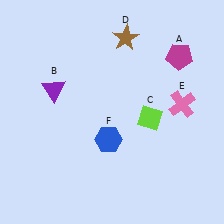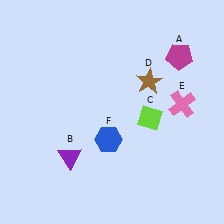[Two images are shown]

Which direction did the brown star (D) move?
The brown star (D) moved down.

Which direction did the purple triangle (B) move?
The purple triangle (B) moved down.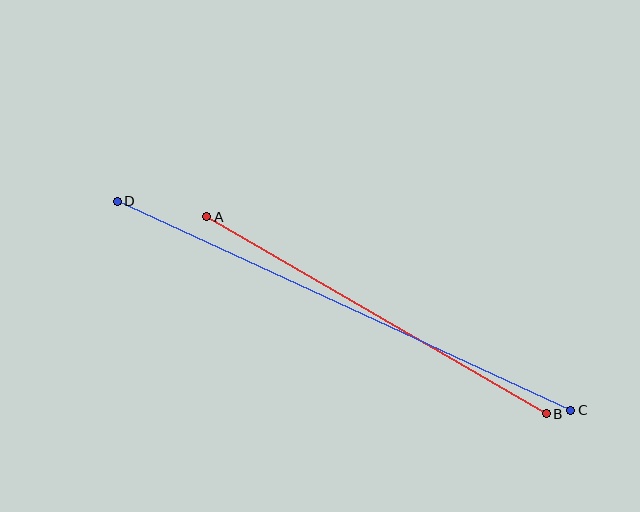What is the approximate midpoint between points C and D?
The midpoint is at approximately (344, 306) pixels.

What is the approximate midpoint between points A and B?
The midpoint is at approximately (376, 315) pixels.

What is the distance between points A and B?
The distance is approximately 393 pixels.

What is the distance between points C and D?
The distance is approximately 499 pixels.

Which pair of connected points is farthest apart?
Points C and D are farthest apart.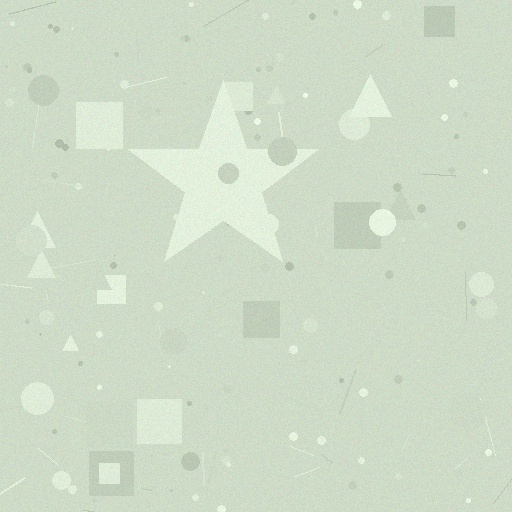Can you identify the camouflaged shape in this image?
The camouflaged shape is a star.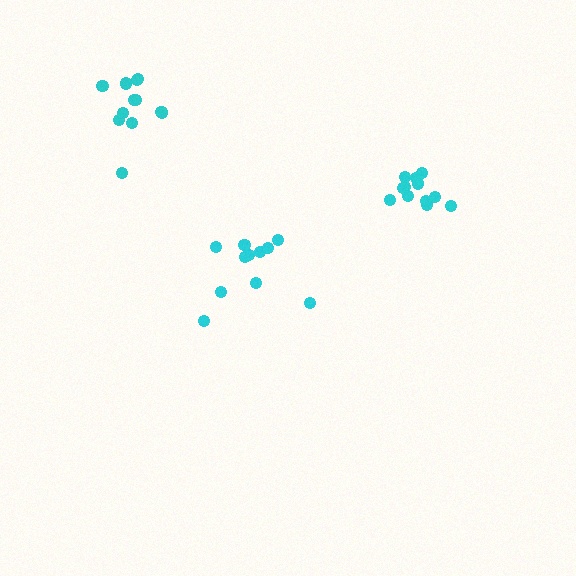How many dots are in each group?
Group 1: 11 dots, Group 2: 12 dots, Group 3: 12 dots (35 total).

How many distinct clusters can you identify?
There are 3 distinct clusters.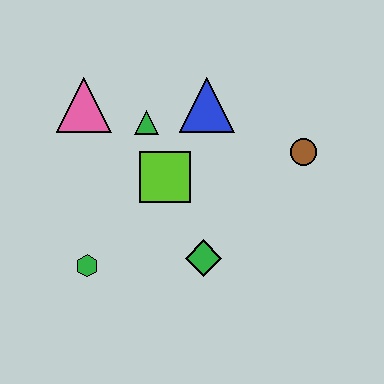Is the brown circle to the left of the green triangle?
No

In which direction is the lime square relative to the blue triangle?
The lime square is below the blue triangle.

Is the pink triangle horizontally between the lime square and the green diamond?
No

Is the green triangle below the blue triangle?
Yes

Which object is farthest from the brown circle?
The green hexagon is farthest from the brown circle.